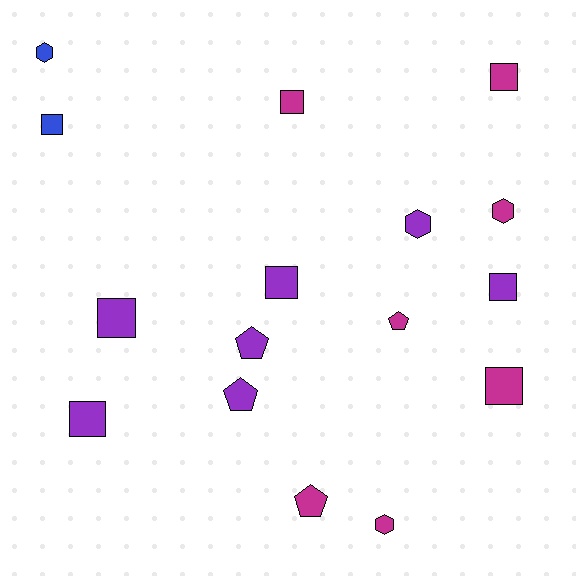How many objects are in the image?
There are 16 objects.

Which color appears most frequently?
Magenta, with 7 objects.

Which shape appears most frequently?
Square, with 8 objects.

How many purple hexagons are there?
There is 1 purple hexagon.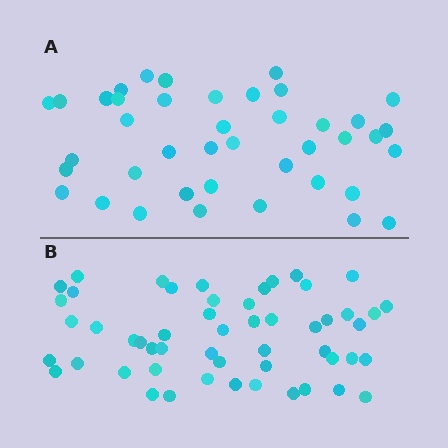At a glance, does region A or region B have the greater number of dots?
Region B (the bottom region) has more dots.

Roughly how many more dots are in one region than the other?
Region B has roughly 12 or so more dots than region A.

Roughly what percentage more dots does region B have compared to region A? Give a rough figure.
About 30% more.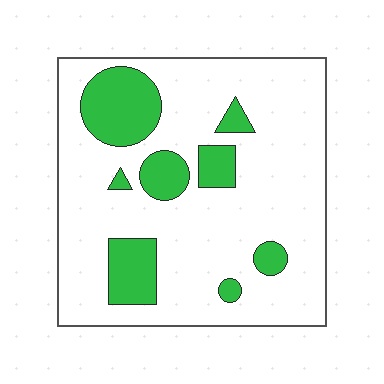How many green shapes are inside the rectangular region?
8.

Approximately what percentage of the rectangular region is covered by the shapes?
Approximately 20%.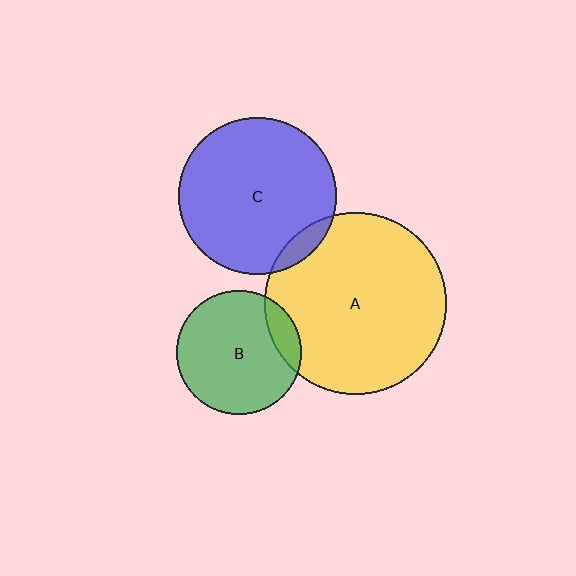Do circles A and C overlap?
Yes.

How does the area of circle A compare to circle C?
Approximately 1.3 times.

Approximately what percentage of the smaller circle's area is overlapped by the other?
Approximately 5%.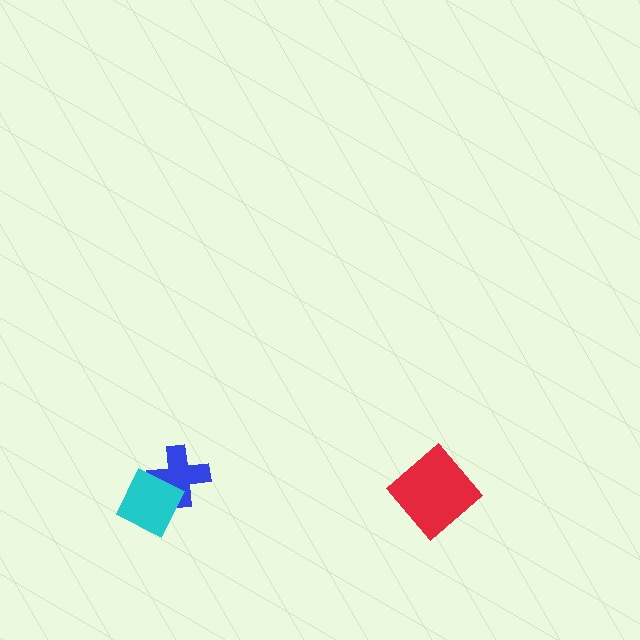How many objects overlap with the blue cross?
1 object overlaps with the blue cross.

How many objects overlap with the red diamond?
0 objects overlap with the red diamond.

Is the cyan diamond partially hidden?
No, no other shape covers it.